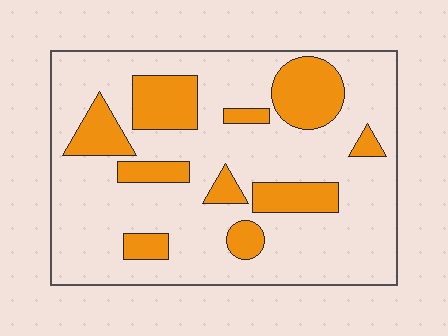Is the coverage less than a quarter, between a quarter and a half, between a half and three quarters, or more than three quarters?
Less than a quarter.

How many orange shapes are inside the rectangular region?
10.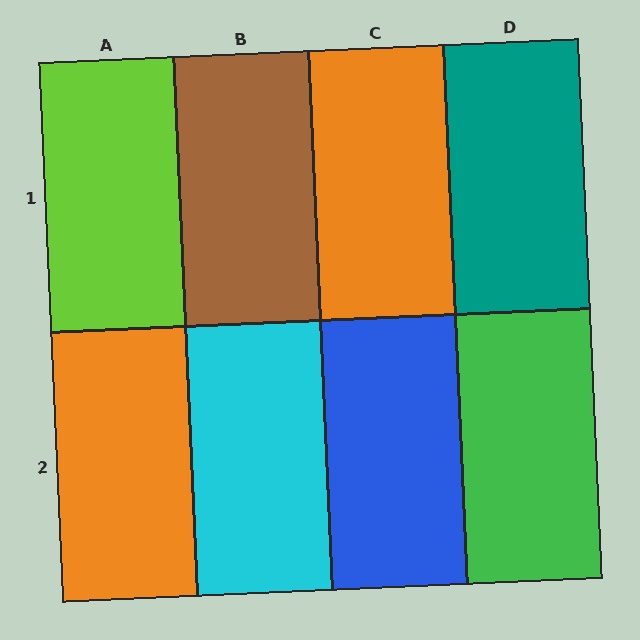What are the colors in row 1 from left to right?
Lime, brown, orange, teal.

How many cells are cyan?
1 cell is cyan.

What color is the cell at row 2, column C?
Blue.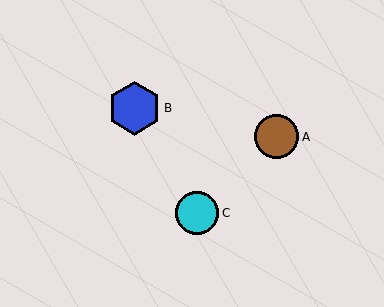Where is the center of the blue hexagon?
The center of the blue hexagon is at (134, 108).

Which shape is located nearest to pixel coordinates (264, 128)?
The brown circle (labeled A) at (276, 137) is nearest to that location.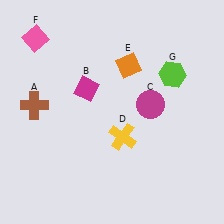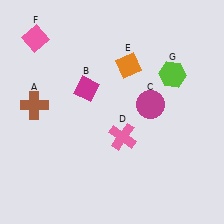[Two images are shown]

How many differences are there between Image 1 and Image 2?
There is 1 difference between the two images.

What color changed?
The cross (D) changed from yellow in Image 1 to pink in Image 2.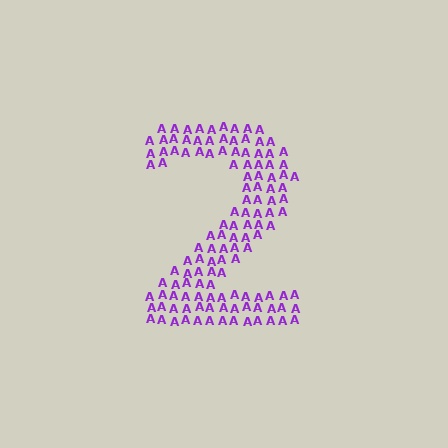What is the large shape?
The large shape is the digit 2.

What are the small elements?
The small elements are letter A's.